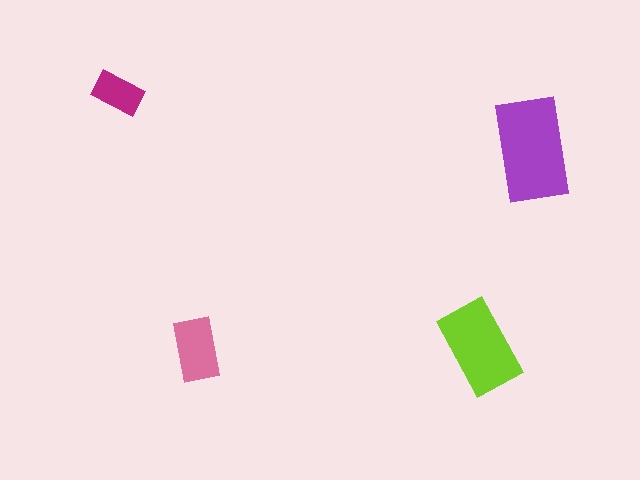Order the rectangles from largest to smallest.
the purple one, the lime one, the pink one, the magenta one.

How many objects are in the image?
There are 4 objects in the image.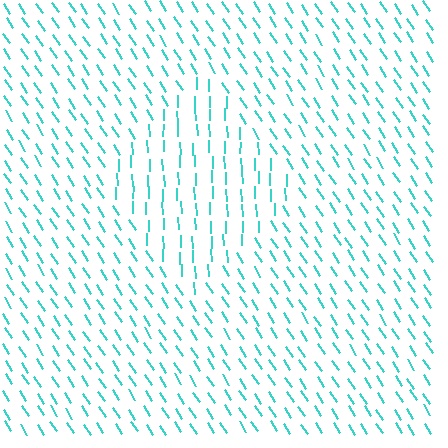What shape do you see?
I see a diamond.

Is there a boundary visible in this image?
Yes, there is a texture boundary formed by a change in line orientation.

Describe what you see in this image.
The image is filled with small cyan line segments. A diamond region in the image has lines oriented differently from the surrounding lines, creating a visible texture boundary.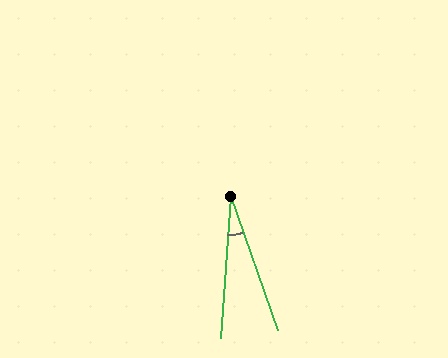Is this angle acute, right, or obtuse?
It is acute.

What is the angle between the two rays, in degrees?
Approximately 24 degrees.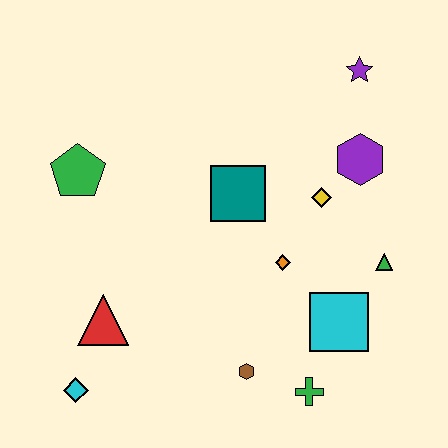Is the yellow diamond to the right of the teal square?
Yes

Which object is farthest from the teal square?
The cyan diamond is farthest from the teal square.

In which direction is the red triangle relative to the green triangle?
The red triangle is to the left of the green triangle.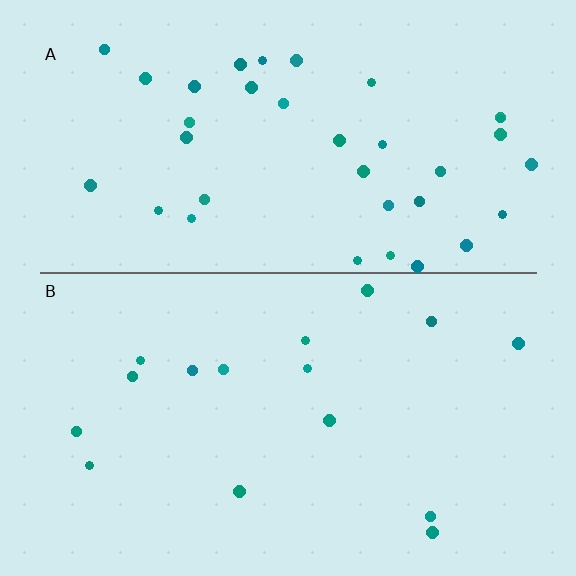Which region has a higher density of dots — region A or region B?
A (the top).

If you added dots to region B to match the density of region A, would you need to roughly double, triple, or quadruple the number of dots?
Approximately double.